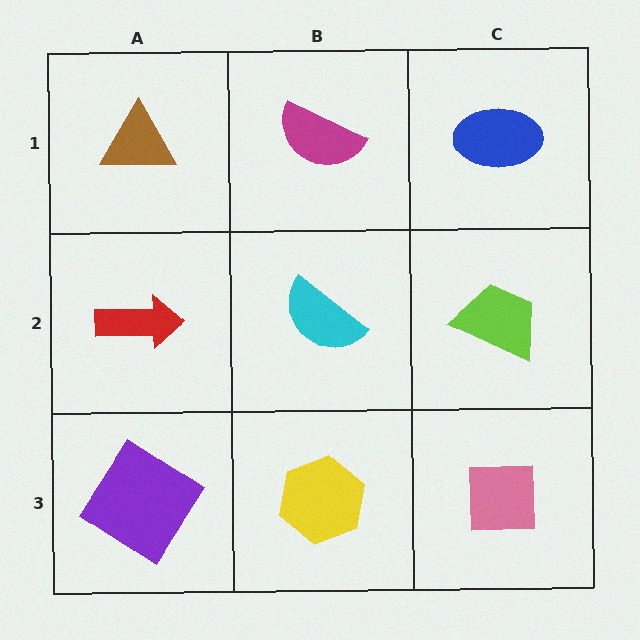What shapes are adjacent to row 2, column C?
A blue ellipse (row 1, column C), a pink square (row 3, column C), a cyan semicircle (row 2, column B).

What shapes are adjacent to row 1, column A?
A red arrow (row 2, column A), a magenta semicircle (row 1, column B).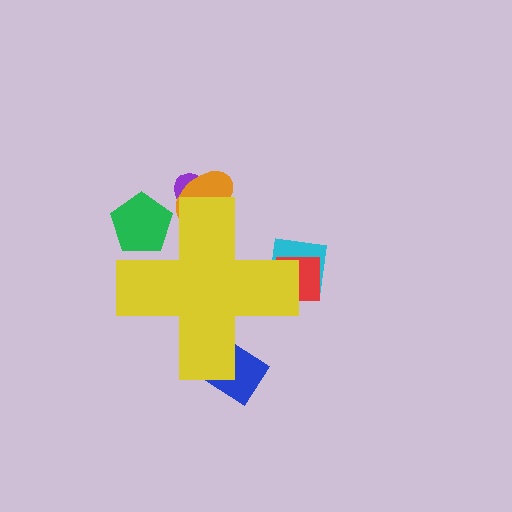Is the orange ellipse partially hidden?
Yes, the orange ellipse is partially hidden behind the yellow cross.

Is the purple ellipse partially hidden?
Yes, the purple ellipse is partially hidden behind the yellow cross.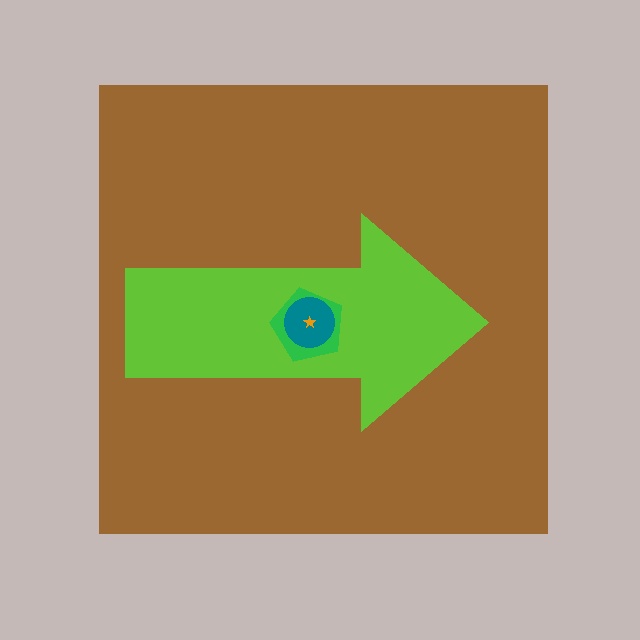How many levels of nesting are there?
5.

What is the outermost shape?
The brown square.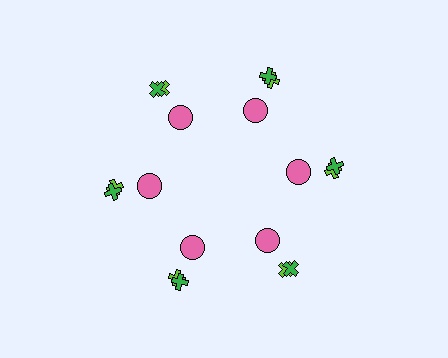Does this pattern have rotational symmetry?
Yes, this pattern has 6-fold rotational symmetry. It looks the same after rotating 60 degrees around the center.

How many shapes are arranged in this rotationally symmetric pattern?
There are 18 shapes, arranged in 6 groups of 3.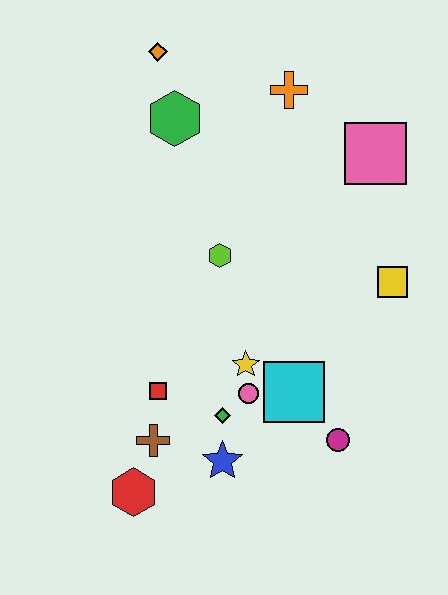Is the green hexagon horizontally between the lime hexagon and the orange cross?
No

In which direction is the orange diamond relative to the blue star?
The orange diamond is above the blue star.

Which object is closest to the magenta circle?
The cyan square is closest to the magenta circle.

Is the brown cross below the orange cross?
Yes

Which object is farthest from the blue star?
The orange diamond is farthest from the blue star.